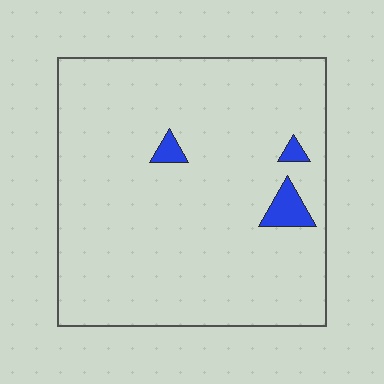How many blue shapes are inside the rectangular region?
3.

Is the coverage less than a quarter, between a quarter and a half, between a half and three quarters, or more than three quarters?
Less than a quarter.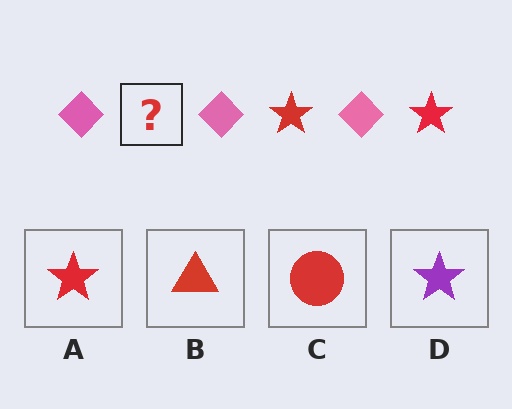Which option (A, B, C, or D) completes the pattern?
A.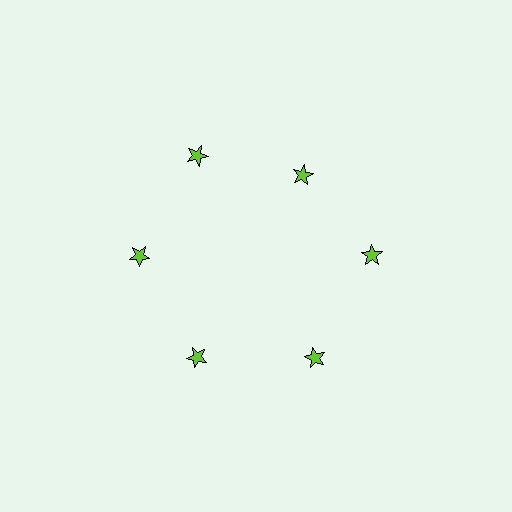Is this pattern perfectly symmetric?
No. The 6 lime stars are arranged in a ring, but one element near the 1 o'clock position is pulled inward toward the center, breaking the 6-fold rotational symmetry.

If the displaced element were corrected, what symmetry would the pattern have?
It would have 6-fold rotational symmetry — the pattern would map onto itself every 60 degrees.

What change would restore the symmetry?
The symmetry would be restored by moving it outward, back onto the ring so that all 6 stars sit at equal angles and equal distance from the center.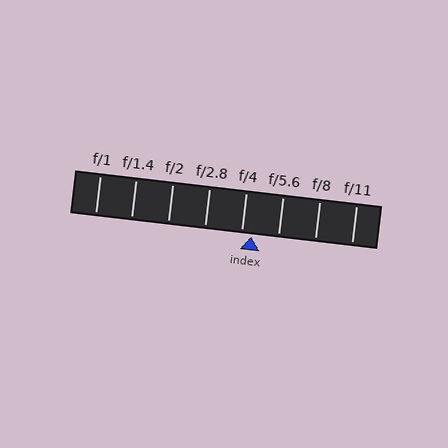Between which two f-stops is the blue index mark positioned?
The index mark is between f/4 and f/5.6.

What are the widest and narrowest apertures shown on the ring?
The widest aperture shown is f/1 and the narrowest is f/11.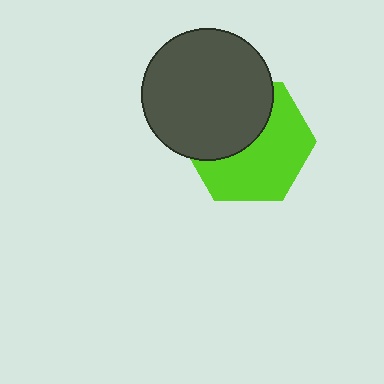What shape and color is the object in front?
The object in front is a dark gray circle.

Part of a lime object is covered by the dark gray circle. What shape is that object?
It is a hexagon.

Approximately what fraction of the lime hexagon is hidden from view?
Roughly 44% of the lime hexagon is hidden behind the dark gray circle.